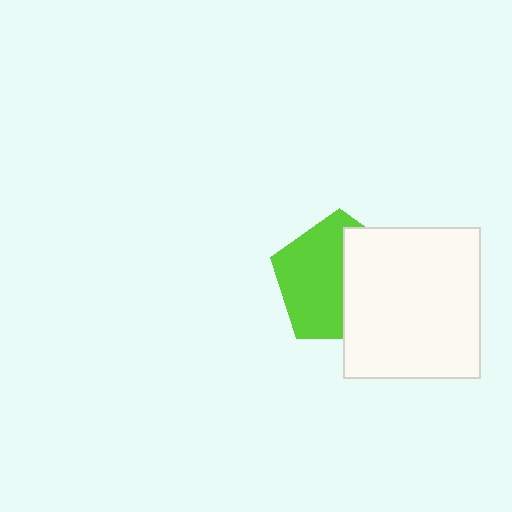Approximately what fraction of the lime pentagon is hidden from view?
Roughly 44% of the lime pentagon is hidden behind the white rectangle.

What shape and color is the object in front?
The object in front is a white rectangle.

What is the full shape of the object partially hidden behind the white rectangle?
The partially hidden object is a lime pentagon.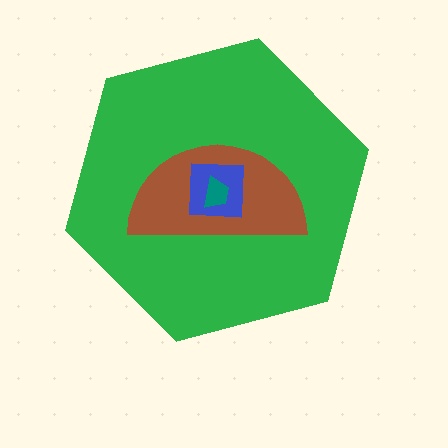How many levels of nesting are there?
4.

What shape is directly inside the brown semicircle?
The blue square.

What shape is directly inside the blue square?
The teal trapezoid.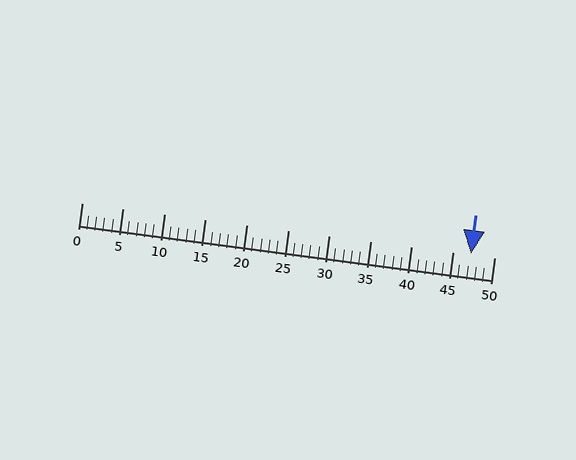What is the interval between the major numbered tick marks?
The major tick marks are spaced 5 units apart.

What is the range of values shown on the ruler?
The ruler shows values from 0 to 50.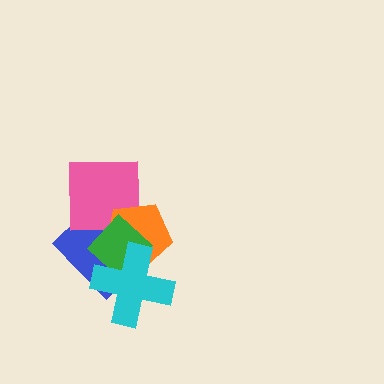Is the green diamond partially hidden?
Yes, it is partially covered by another shape.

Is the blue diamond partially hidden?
Yes, it is partially covered by another shape.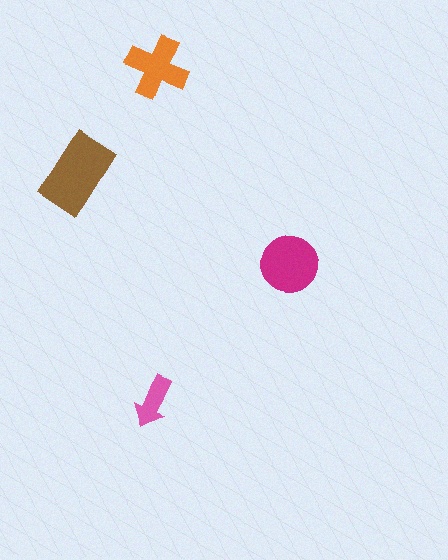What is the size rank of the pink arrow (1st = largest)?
4th.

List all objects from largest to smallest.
The brown rectangle, the magenta circle, the orange cross, the pink arrow.